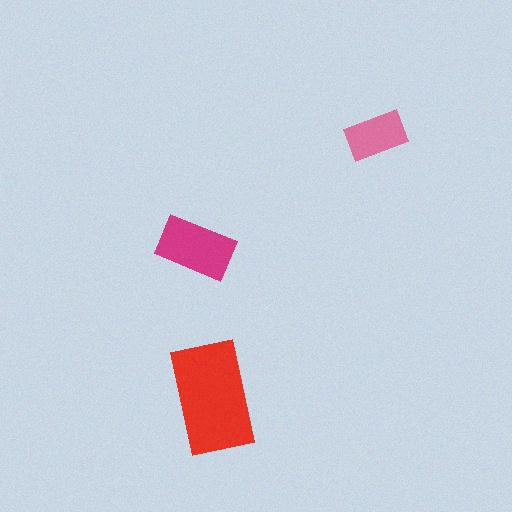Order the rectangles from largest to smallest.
the red one, the magenta one, the pink one.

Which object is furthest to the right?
The pink rectangle is rightmost.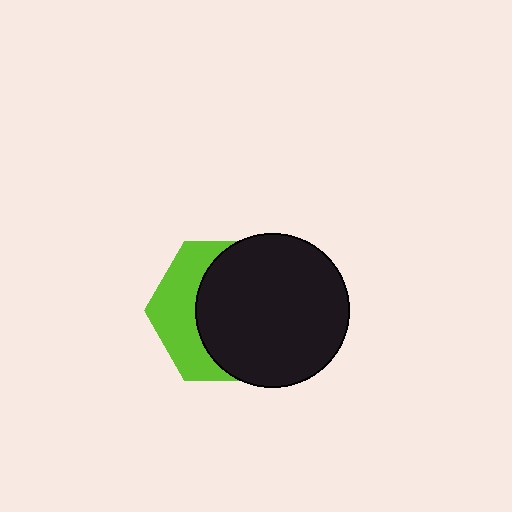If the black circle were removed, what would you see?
You would see the complete lime hexagon.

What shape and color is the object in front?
The object in front is a black circle.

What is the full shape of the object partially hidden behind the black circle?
The partially hidden object is a lime hexagon.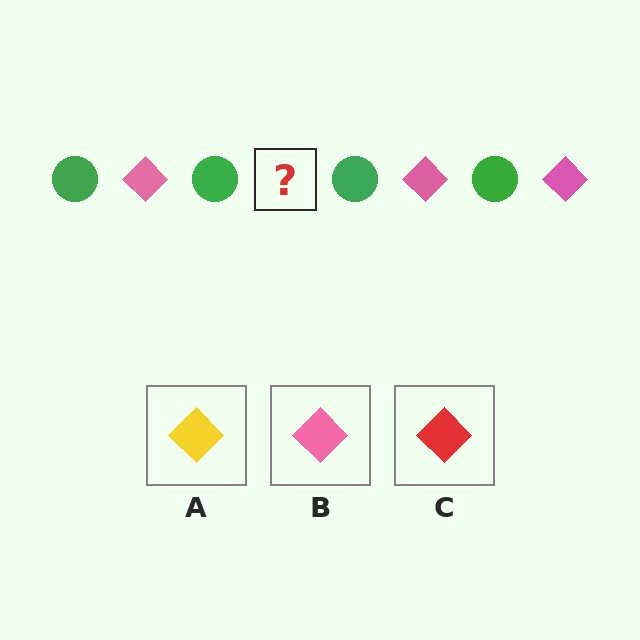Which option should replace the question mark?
Option B.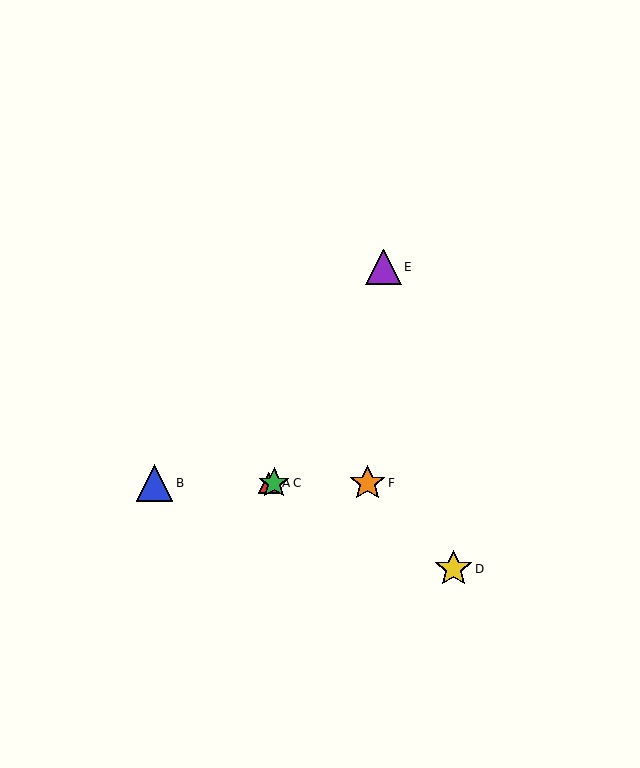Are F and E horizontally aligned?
No, F is at y≈483 and E is at y≈267.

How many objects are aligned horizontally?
4 objects (A, B, C, F) are aligned horizontally.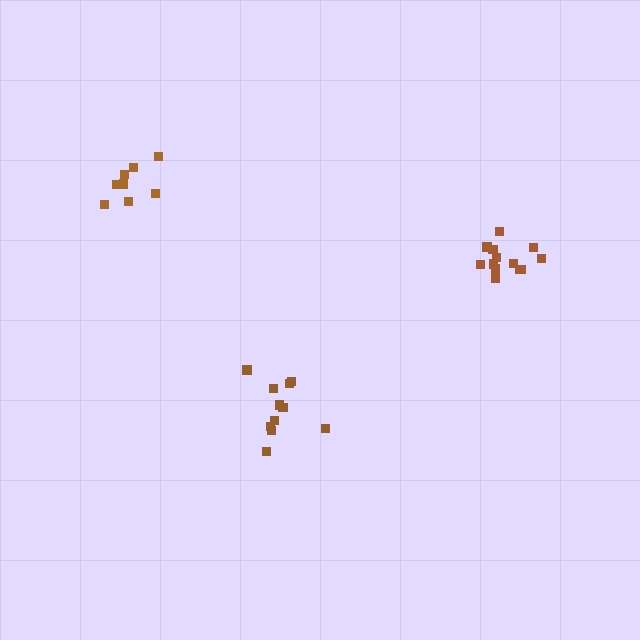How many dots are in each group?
Group 1: 11 dots, Group 2: 13 dots, Group 3: 8 dots (32 total).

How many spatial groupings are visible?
There are 3 spatial groupings.